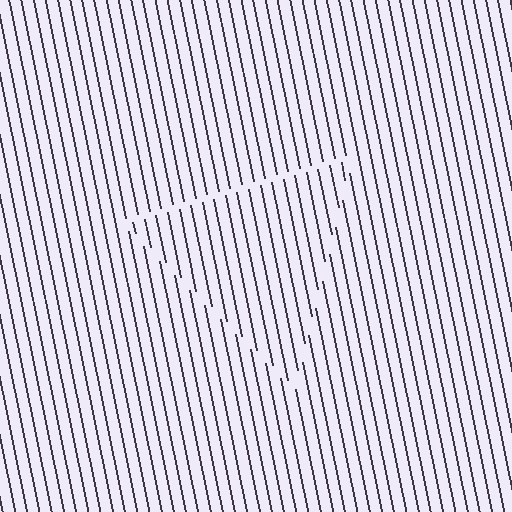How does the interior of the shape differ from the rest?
The interior of the shape contains the same grating, shifted by half a period — the contour is defined by the phase discontinuity where line-ends from the inner and outer gratings abut.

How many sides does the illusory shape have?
3 sides — the line-ends trace a triangle.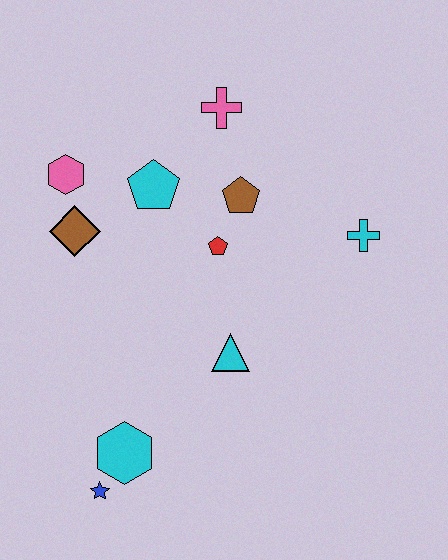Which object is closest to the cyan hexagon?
The blue star is closest to the cyan hexagon.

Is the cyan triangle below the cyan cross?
Yes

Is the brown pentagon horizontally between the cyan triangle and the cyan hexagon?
No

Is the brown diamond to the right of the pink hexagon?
Yes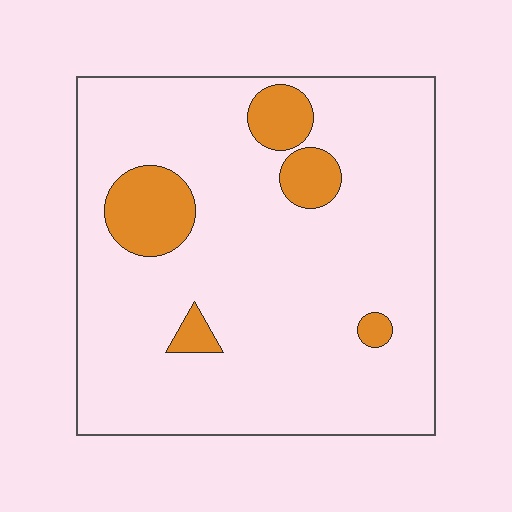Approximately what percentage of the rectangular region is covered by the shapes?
Approximately 10%.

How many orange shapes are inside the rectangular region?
5.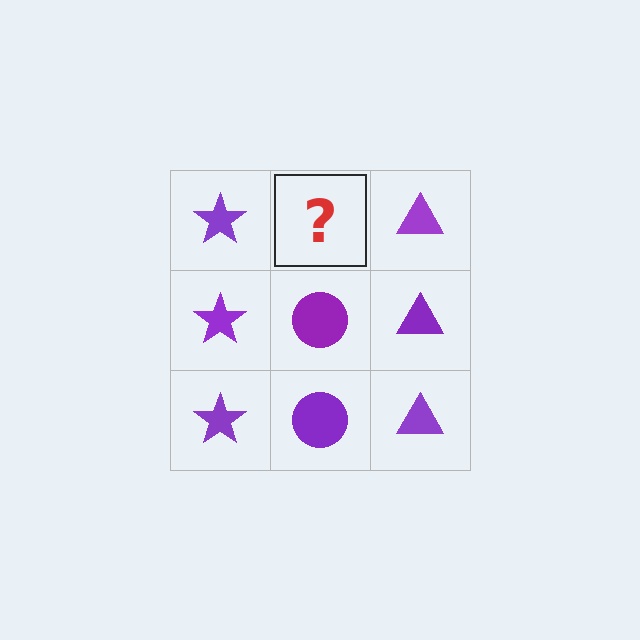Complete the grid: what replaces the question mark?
The question mark should be replaced with a purple circle.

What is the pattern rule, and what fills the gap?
The rule is that each column has a consistent shape. The gap should be filled with a purple circle.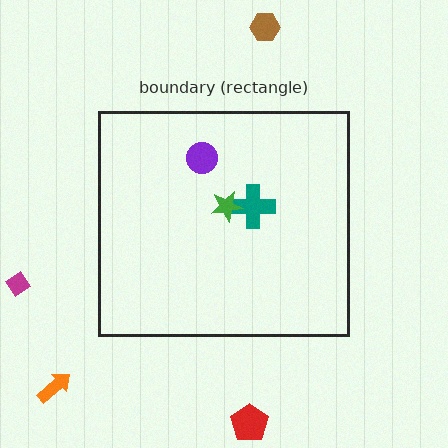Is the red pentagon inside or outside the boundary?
Outside.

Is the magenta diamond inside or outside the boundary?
Outside.